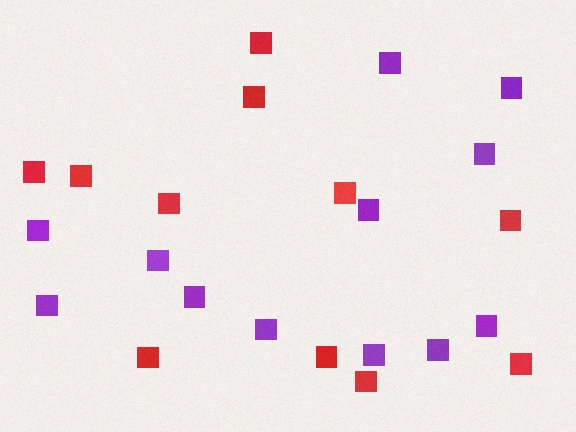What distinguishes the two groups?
There are 2 groups: one group of red squares (11) and one group of purple squares (12).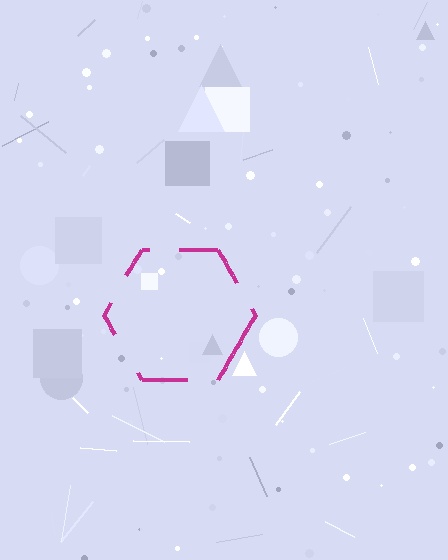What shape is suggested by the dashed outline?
The dashed outline suggests a hexagon.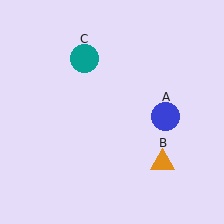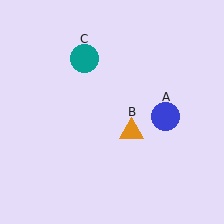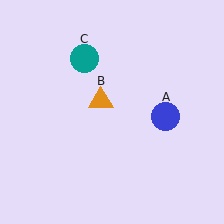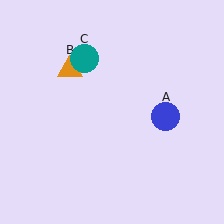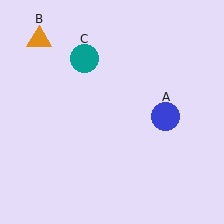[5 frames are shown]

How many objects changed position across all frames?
1 object changed position: orange triangle (object B).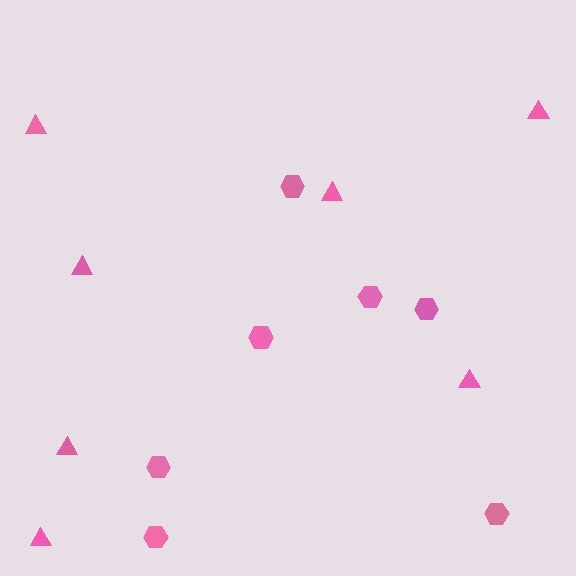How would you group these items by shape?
There are 2 groups: one group of triangles (7) and one group of hexagons (7).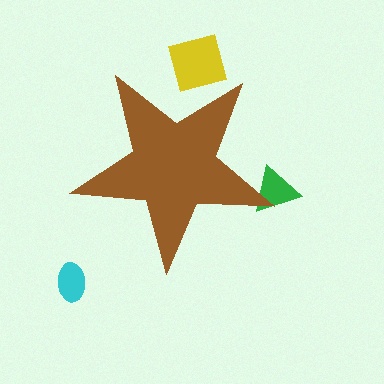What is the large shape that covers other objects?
A brown star.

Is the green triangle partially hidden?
Yes, the green triangle is partially hidden behind the brown star.